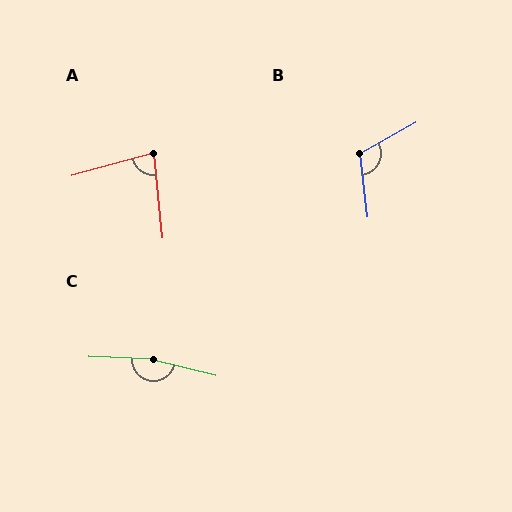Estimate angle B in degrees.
Approximately 112 degrees.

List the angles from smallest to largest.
A (80°), B (112°), C (168°).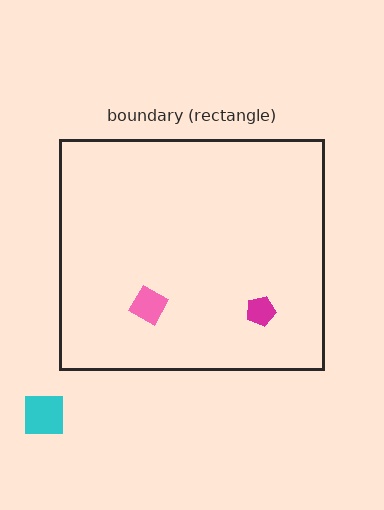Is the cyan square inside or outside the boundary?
Outside.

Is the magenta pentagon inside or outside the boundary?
Inside.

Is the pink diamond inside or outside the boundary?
Inside.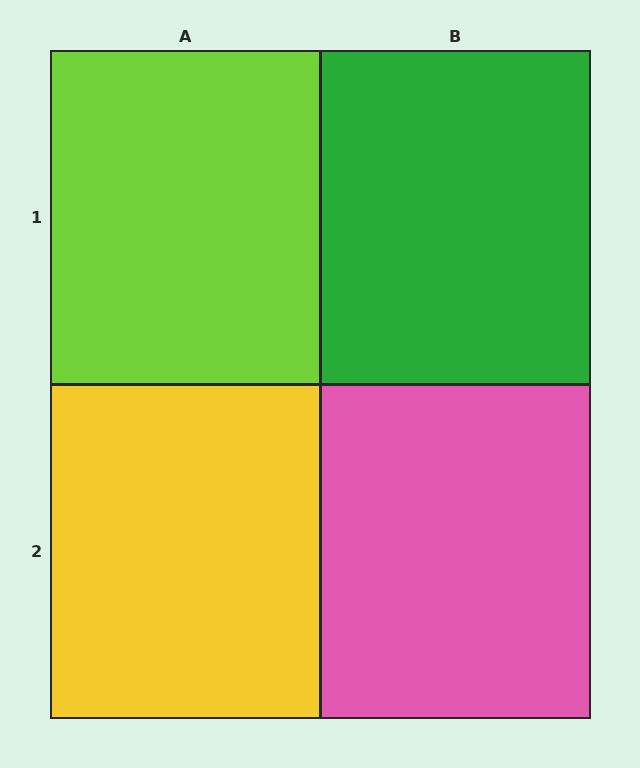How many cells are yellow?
1 cell is yellow.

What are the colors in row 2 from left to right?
Yellow, pink.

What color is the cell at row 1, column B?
Green.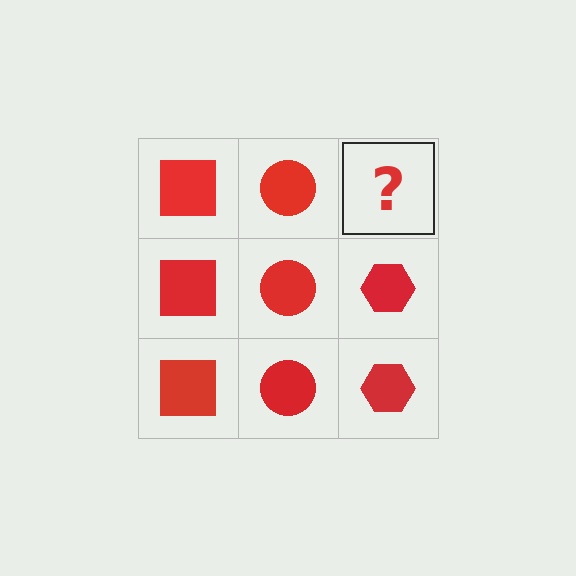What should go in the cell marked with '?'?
The missing cell should contain a red hexagon.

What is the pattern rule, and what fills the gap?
The rule is that each column has a consistent shape. The gap should be filled with a red hexagon.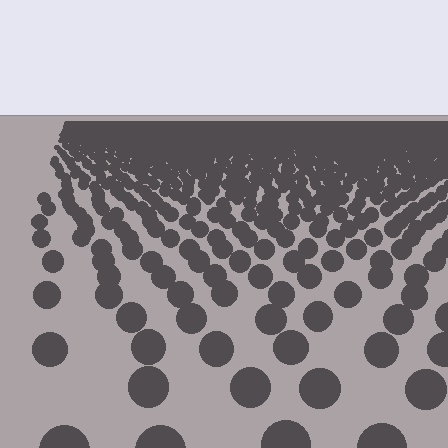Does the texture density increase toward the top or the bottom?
Density increases toward the top.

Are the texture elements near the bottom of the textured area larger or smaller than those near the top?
Larger. Near the bottom, elements are closer to the viewer and appear at a bigger on-screen size.